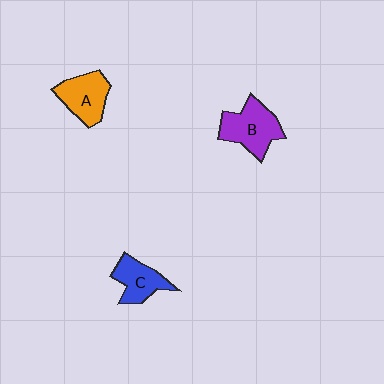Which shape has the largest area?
Shape B (purple).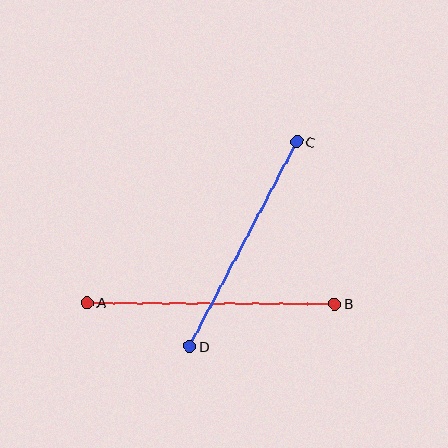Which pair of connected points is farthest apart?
Points A and B are farthest apart.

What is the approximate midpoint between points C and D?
The midpoint is at approximately (243, 244) pixels.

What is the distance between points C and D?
The distance is approximately 231 pixels.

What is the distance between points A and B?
The distance is approximately 247 pixels.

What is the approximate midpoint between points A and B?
The midpoint is at approximately (211, 303) pixels.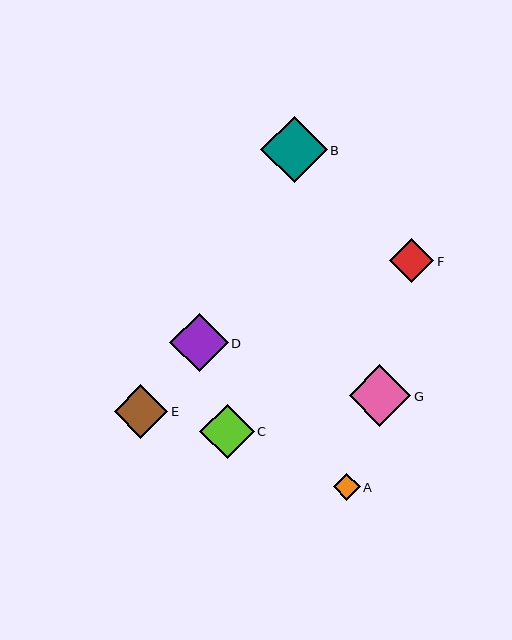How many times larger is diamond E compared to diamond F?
Diamond E is approximately 1.2 times the size of diamond F.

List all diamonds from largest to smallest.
From largest to smallest: B, G, D, C, E, F, A.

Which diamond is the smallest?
Diamond A is the smallest with a size of approximately 27 pixels.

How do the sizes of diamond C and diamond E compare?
Diamond C and diamond E are approximately the same size.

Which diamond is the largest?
Diamond B is the largest with a size of approximately 66 pixels.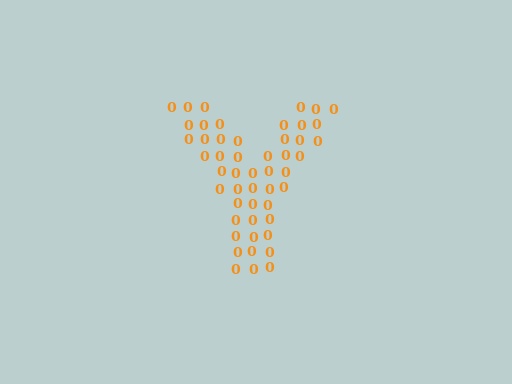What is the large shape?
The large shape is the letter Y.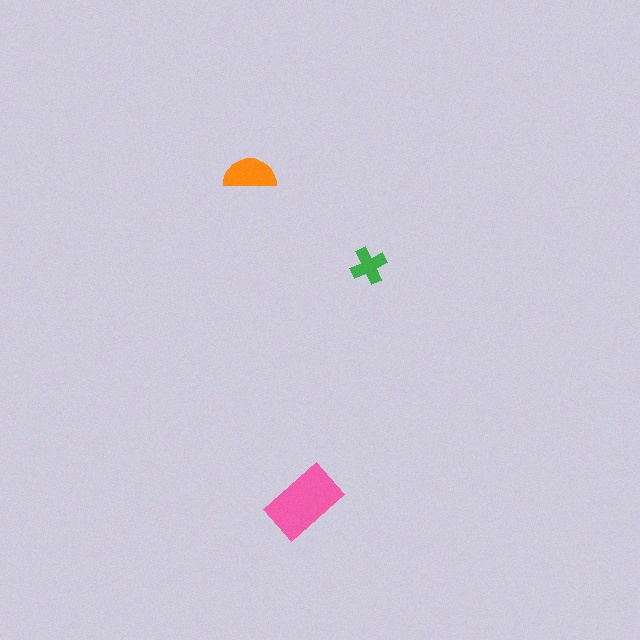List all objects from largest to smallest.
The pink rectangle, the orange semicircle, the green cross.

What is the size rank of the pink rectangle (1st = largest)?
1st.